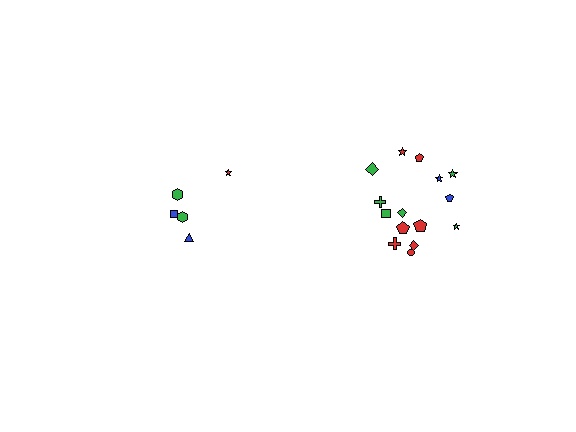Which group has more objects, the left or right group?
The right group.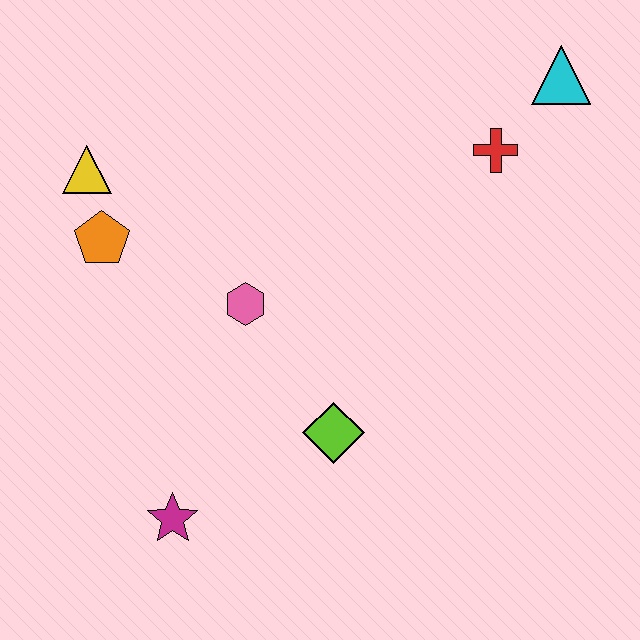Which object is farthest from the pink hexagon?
The cyan triangle is farthest from the pink hexagon.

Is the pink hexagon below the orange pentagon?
Yes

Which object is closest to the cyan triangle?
The red cross is closest to the cyan triangle.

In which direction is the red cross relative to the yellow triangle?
The red cross is to the right of the yellow triangle.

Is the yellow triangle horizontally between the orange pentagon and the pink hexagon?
No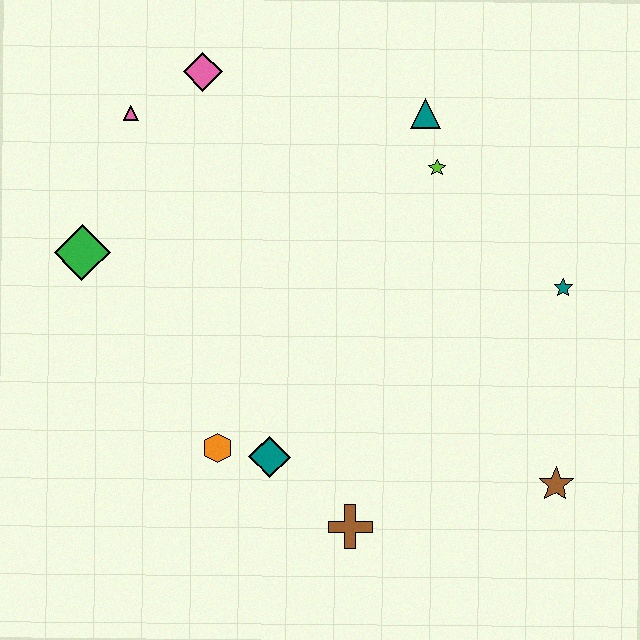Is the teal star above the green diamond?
No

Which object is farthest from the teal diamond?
The pink diamond is farthest from the teal diamond.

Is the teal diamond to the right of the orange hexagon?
Yes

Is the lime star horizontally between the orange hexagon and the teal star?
Yes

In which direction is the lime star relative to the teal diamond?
The lime star is above the teal diamond.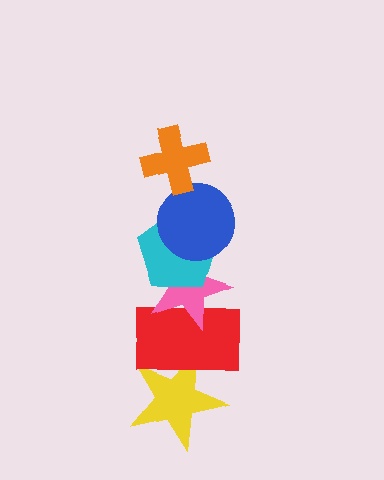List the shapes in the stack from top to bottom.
From top to bottom: the orange cross, the blue circle, the cyan pentagon, the pink star, the red rectangle, the yellow star.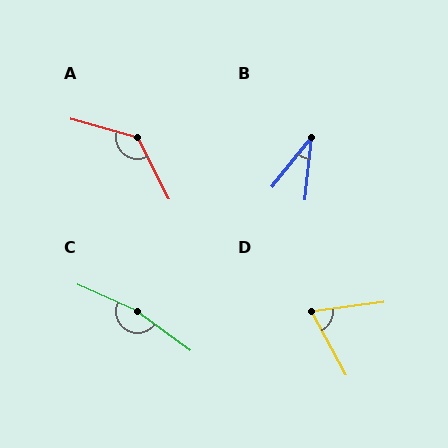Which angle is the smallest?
B, at approximately 33 degrees.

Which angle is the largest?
C, at approximately 168 degrees.